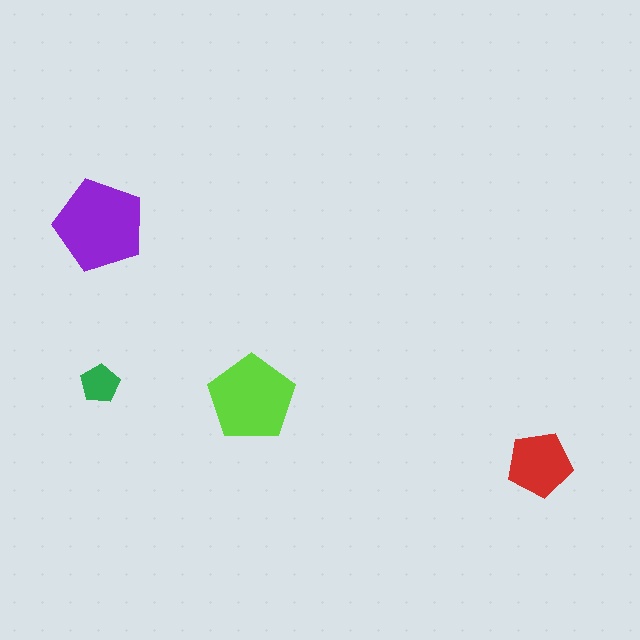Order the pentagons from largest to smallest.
the purple one, the lime one, the red one, the green one.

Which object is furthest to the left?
The purple pentagon is leftmost.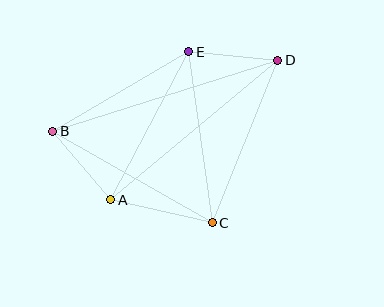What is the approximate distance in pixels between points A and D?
The distance between A and D is approximately 218 pixels.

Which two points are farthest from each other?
Points B and D are farthest from each other.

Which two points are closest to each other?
Points D and E are closest to each other.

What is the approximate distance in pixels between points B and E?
The distance between B and E is approximately 157 pixels.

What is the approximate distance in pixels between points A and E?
The distance between A and E is approximately 168 pixels.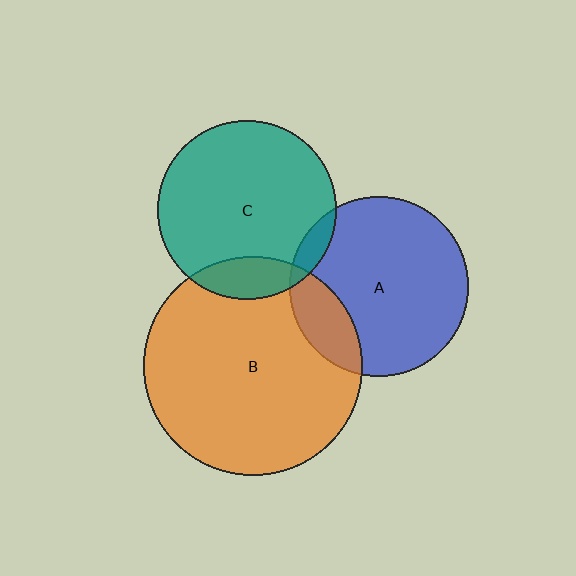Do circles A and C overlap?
Yes.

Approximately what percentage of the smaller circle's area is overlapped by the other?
Approximately 5%.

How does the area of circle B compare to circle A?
Approximately 1.5 times.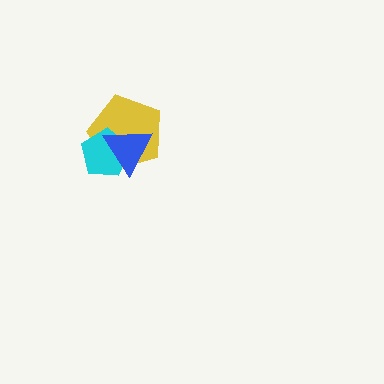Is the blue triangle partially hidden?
No, no other shape covers it.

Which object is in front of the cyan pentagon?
The blue triangle is in front of the cyan pentagon.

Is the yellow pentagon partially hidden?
Yes, it is partially covered by another shape.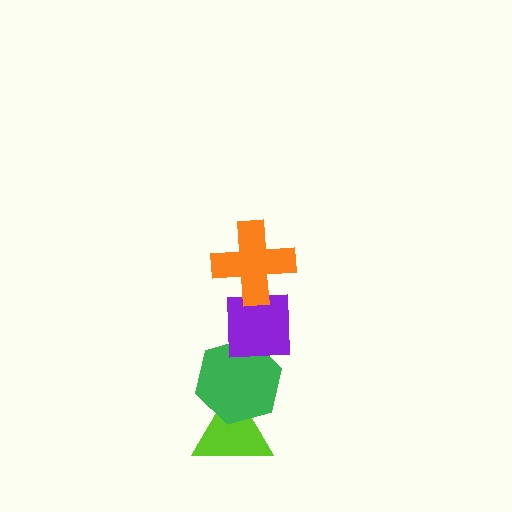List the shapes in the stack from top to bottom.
From top to bottom: the orange cross, the purple square, the green hexagon, the lime triangle.